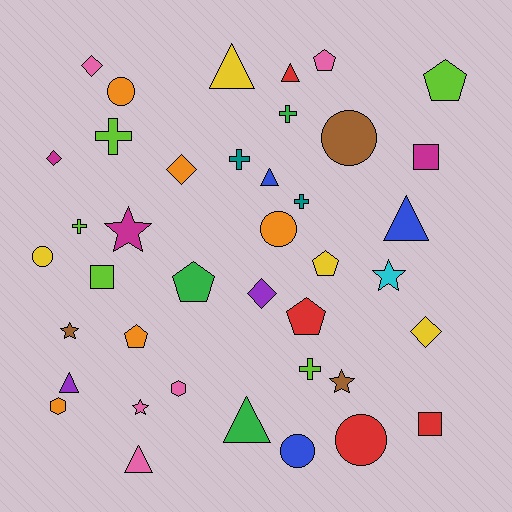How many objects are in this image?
There are 40 objects.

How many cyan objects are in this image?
There is 1 cyan object.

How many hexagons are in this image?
There are 2 hexagons.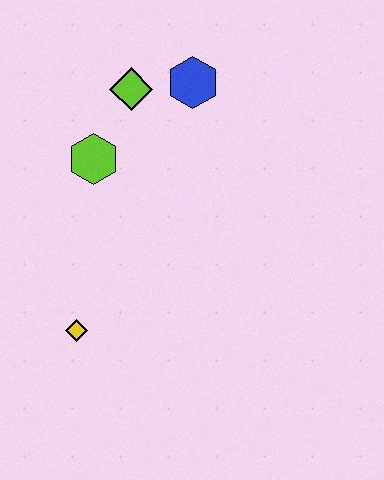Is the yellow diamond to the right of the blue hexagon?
No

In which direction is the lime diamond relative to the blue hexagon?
The lime diamond is to the left of the blue hexagon.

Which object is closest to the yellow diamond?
The lime hexagon is closest to the yellow diamond.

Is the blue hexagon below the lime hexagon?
No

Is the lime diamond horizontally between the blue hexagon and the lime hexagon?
Yes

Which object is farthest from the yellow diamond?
The blue hexagon is farthest from the yellow diamond.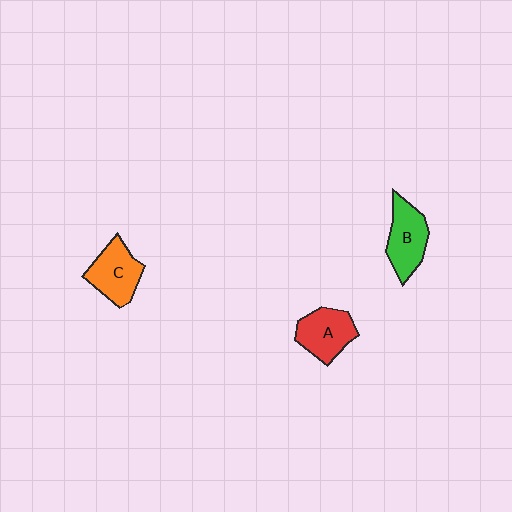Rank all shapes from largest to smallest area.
From largest to smallest: B (green), C (orange), A (red).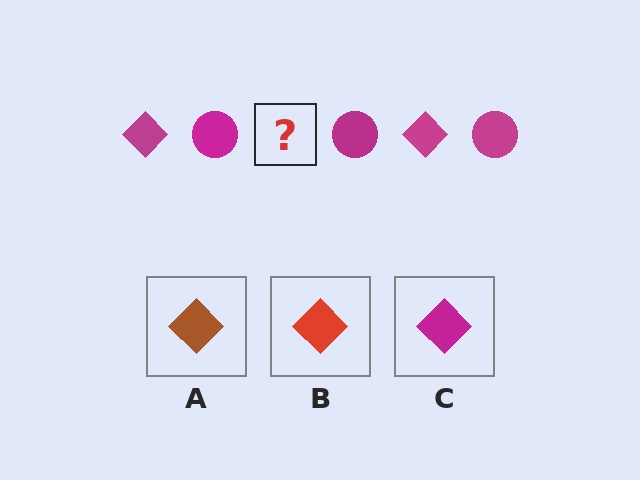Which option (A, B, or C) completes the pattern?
C.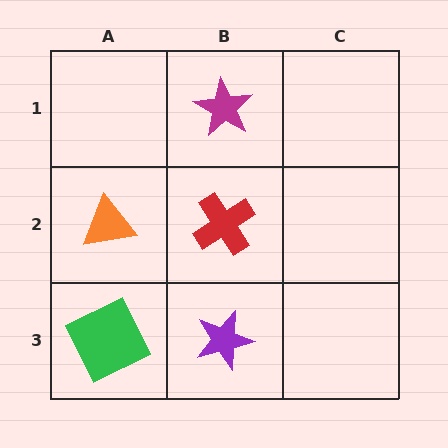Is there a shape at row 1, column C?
No, that cell is empty.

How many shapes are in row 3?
2 shapes.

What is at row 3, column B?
A purple star.